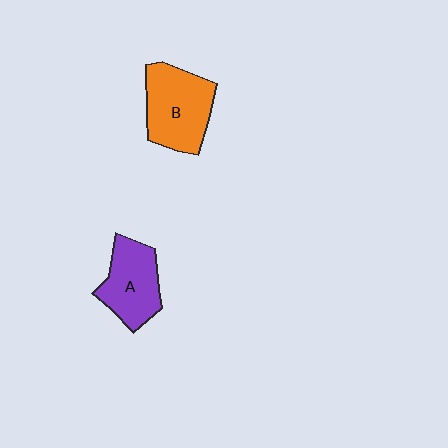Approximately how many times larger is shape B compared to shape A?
Approximately 1.2 times.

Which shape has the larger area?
Shape B (orange).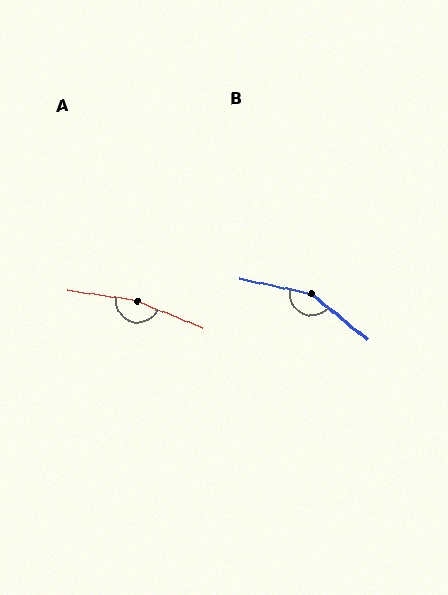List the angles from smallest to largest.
B (153°), A (166°).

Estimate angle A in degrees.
Approximately 166 degrees.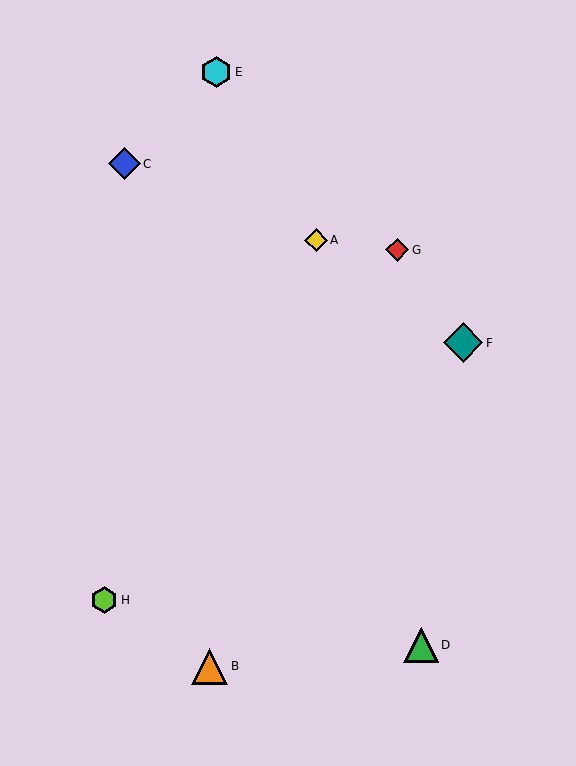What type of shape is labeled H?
Shape H is a lime hexagon.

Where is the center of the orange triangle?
The center of the orange triangle is at (209, 666).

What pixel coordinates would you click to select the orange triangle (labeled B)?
Click at (209, 666) to select the orange triangle B.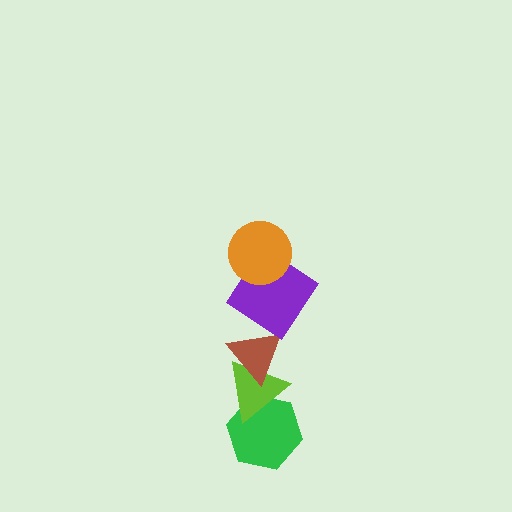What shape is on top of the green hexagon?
The lime triangle is on top of the green hexagon.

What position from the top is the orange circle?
The orange circle is 1st from the top.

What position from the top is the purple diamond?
The purple diamond is 2nd from the top.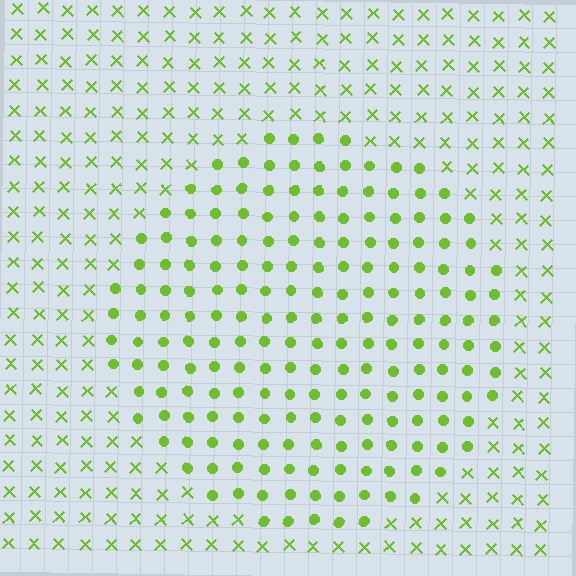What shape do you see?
I see a circle.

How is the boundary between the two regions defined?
The boundary is defined by a change in element shape: circles inside vs. X marks outside. All elements share the same color and spacing.